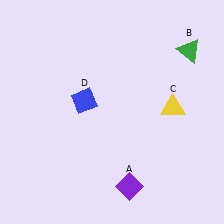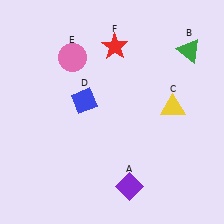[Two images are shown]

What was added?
A pink circle (E), a red star (F) were added in Image 2.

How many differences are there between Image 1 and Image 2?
There are 2 differences between the two images.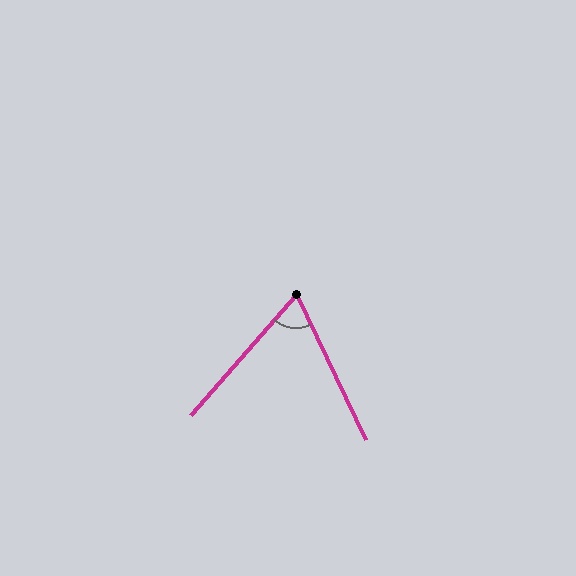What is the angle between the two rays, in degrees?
Approximately 67 degrees.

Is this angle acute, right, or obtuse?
It is acute.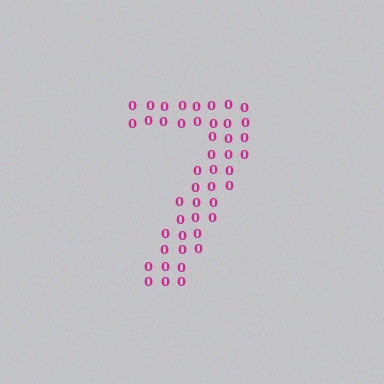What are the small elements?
The small elements are digit 0's.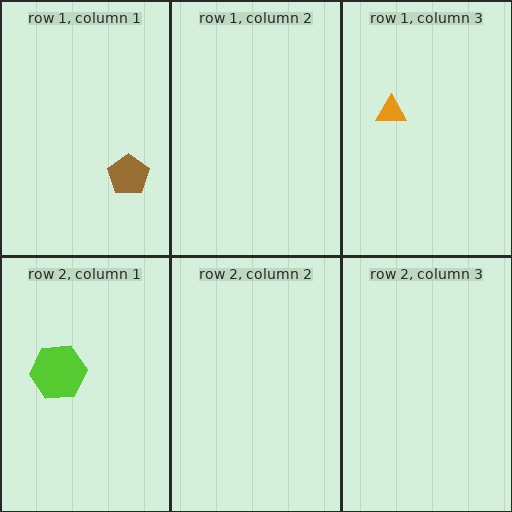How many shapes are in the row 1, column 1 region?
1.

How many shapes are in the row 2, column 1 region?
1.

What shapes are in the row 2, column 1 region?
The lime hexagon.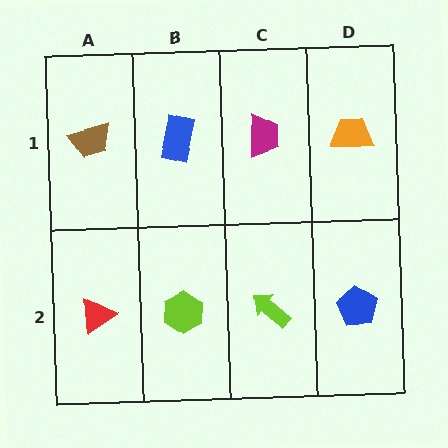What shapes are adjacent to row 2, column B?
A blue rectangle (row 1, column B), a red triangle (row 2, column A), a lime arrow (row 2, column C).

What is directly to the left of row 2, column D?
A lime arrow.